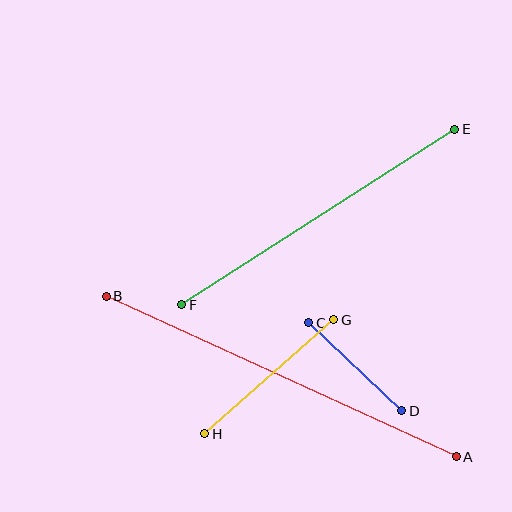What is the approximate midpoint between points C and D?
The midpoint is at approximately (355, 367) pixels.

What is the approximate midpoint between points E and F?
The midpoint is at approximately (318, 217) pixels.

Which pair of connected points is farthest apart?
Points A and B are farthest apart.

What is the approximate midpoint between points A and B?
The midpoint is at approximately (281, 376) pixels.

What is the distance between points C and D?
The distance is approximately 128 pixels.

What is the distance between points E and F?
The distance is approximately 325 pixels.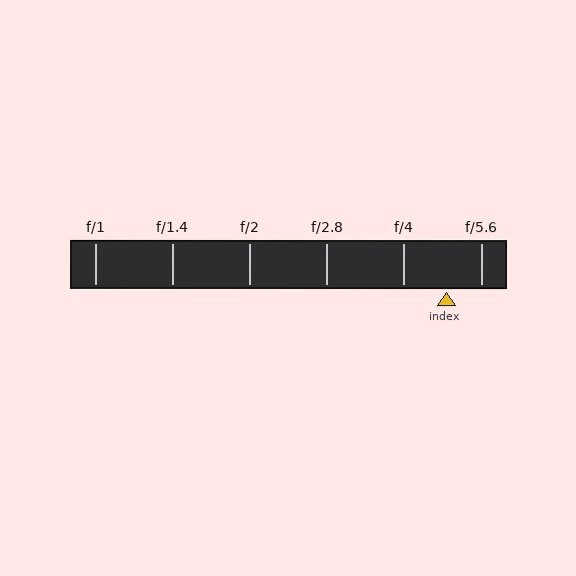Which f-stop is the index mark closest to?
The index mark is closest to f/5.6.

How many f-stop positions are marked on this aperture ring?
There are 6 f-stop positions marked.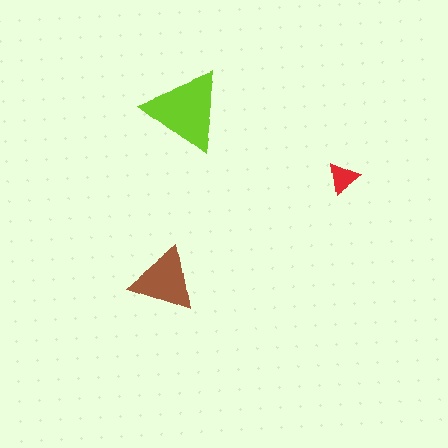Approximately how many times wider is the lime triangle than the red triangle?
About 2.5 times wider.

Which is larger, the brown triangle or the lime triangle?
The lime one.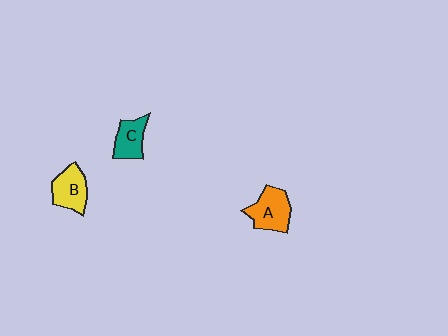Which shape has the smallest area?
Shape C (teal).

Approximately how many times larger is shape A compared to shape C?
Approximately 1.4 times.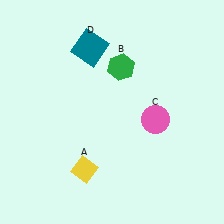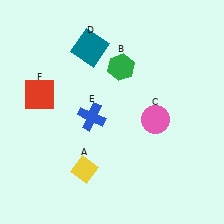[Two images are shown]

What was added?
A blue cross (E), a red square (F) were added in Image 2.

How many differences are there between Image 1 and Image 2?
There are 2 differences between the two images.